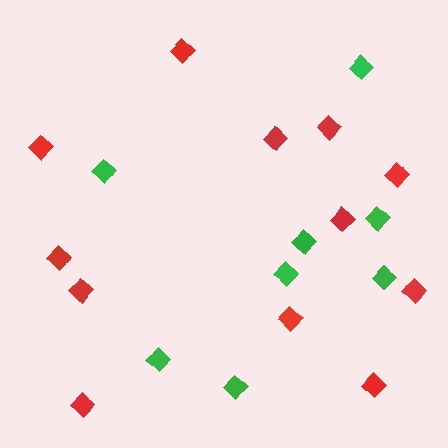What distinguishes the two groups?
There are 2 groups: one group of red diamonds (12) and one group of green diamonds (8).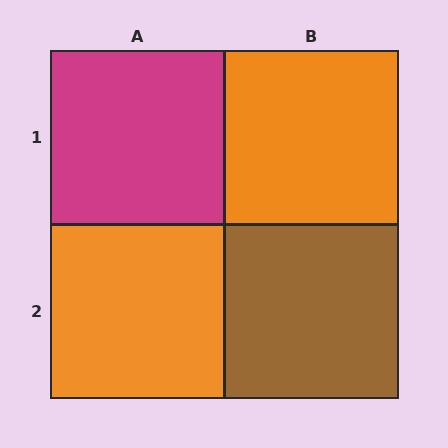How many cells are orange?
2 cells are orange.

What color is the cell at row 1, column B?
Orange.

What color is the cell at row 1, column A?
Magenta.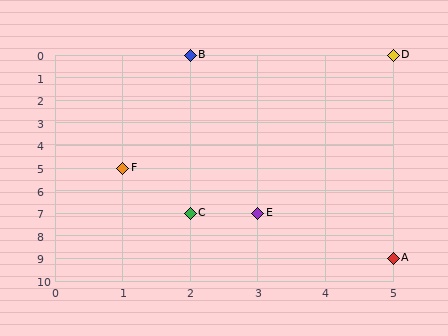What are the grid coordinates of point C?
Point C is at grid coordinates (2, 7).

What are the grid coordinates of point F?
Point F is at grid coordinates (1, 5).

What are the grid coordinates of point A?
Point A is at grid coordinates (5, 9).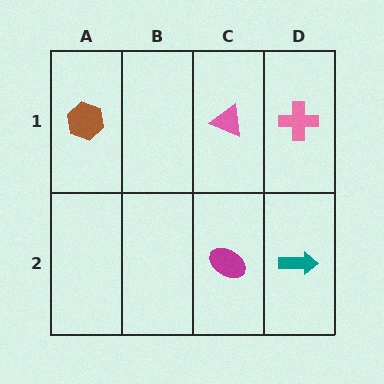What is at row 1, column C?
A pink triangle.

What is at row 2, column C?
A magenta ellipse.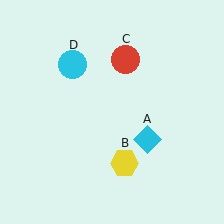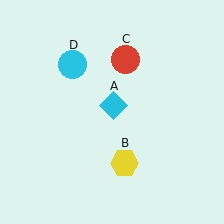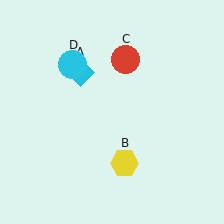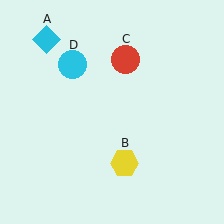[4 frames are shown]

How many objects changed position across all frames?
1 object changed position: cyan diamond (object A).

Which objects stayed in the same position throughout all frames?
Yellow hexagon (object B) and red circle (object C) and cyan circle (object D) remained stationary.